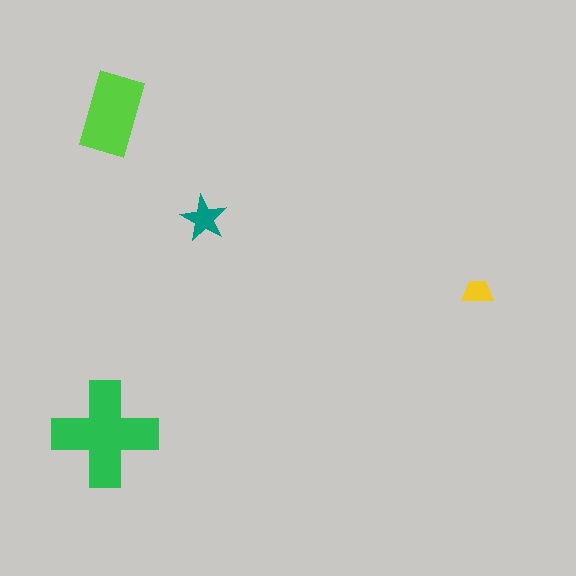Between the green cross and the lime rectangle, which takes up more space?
The green cross.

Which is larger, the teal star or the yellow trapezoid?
The teal star.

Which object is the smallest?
The yellow trapezoid.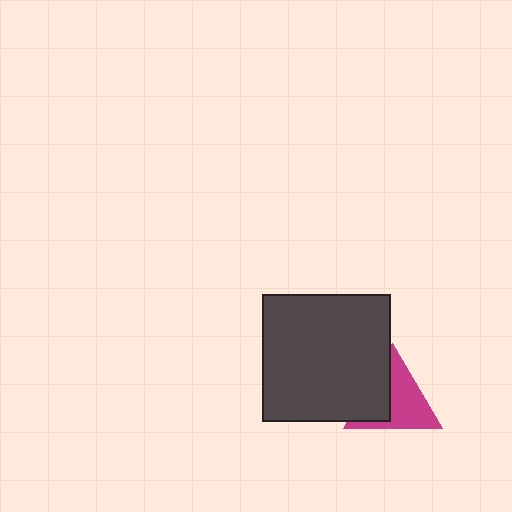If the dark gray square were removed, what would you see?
You would see the complete magenta triangle.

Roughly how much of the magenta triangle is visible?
About half of it is visible (roughly 61%).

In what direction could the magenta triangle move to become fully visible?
The magenta triangle could move right. That would shift it out from behind the dark gray square entirely.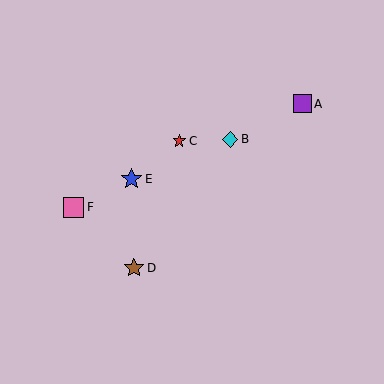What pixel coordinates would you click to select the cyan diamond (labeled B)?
Click at (230, 139) to select the cyan diamond B.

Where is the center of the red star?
The center of the red star is at (179, 141).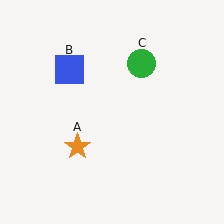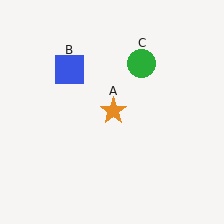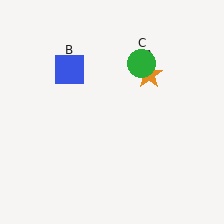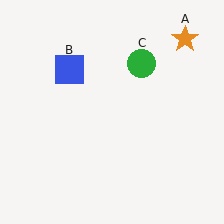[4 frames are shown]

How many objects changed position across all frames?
1 object changed position: orange star (object A).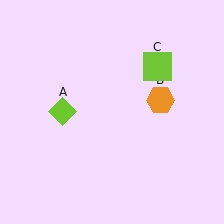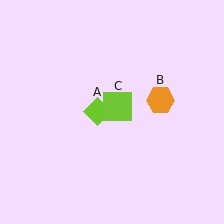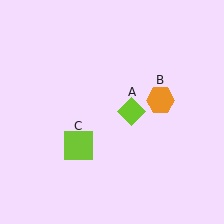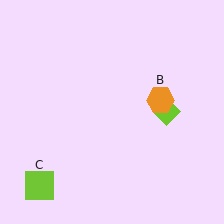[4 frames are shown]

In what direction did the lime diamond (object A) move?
The lime diamond (object A) moved right.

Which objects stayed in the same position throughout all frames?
Orange hexagon (object B) remained stationary.